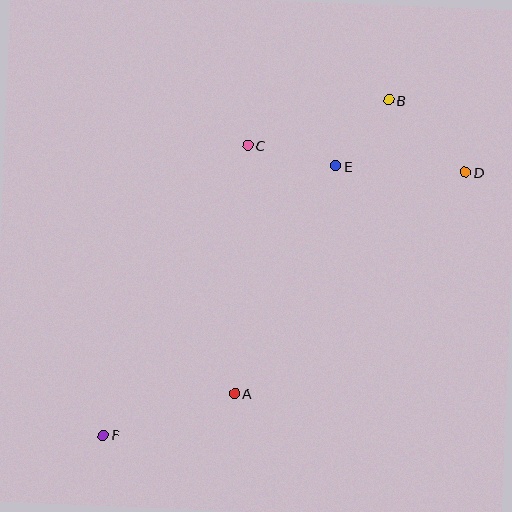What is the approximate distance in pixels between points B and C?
The distance between B and C is approximately 148 pixels.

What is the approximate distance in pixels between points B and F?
The distance between B and F is approximately 440 pixels.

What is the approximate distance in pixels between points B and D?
The distance between B and D is approximately 105 pixels.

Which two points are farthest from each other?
Points D and F are farthest from each other.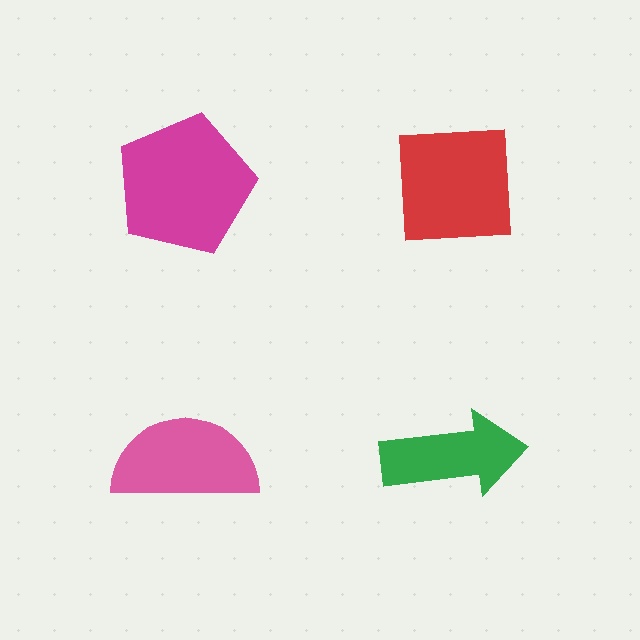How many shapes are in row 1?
2 shapes.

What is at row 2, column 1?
A pink semicircle.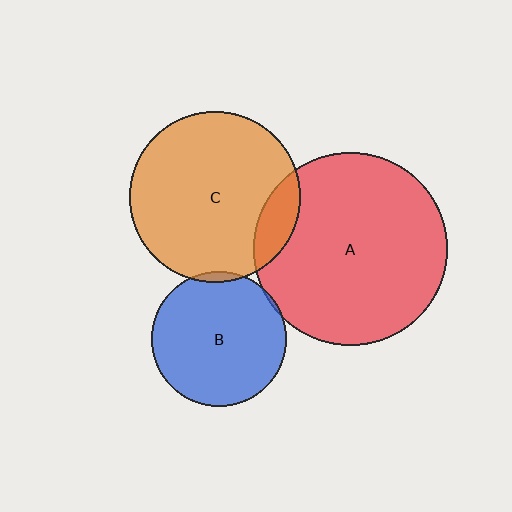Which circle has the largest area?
Circle A (red).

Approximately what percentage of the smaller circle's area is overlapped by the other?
Approximately 5%.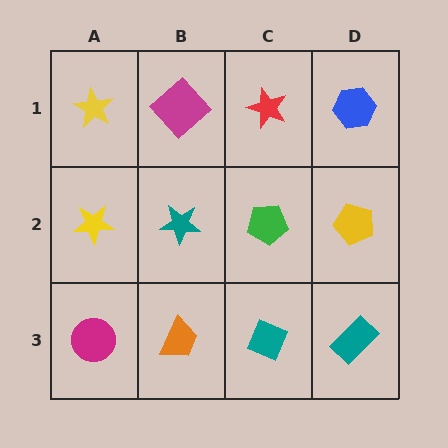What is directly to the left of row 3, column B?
A magenta circle.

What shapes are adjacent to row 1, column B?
A teal star (row 2, column B), a yellow star (row 1, column A), a red star (row 1, column C).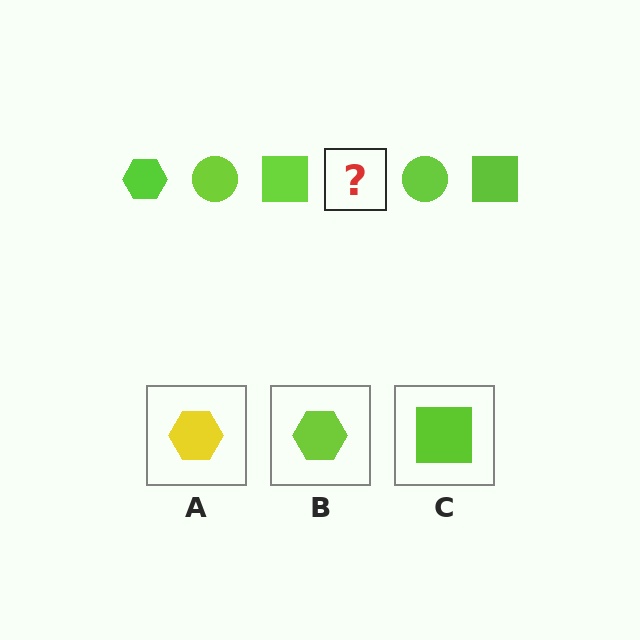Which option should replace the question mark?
Option B.